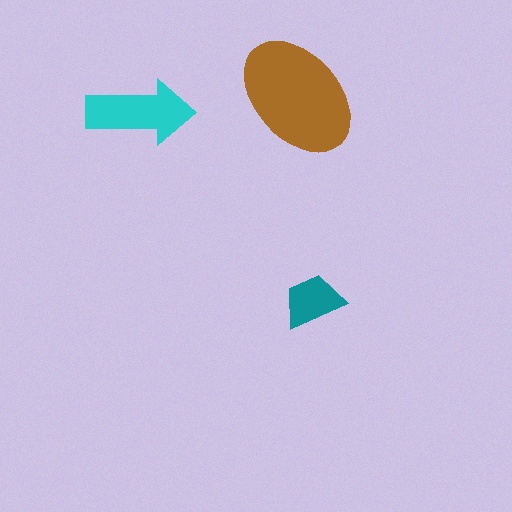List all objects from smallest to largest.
The teal trapezoid, the cyan arrow, the brown ellipse.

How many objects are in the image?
There are 3 objects in the image.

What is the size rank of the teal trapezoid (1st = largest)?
3rd.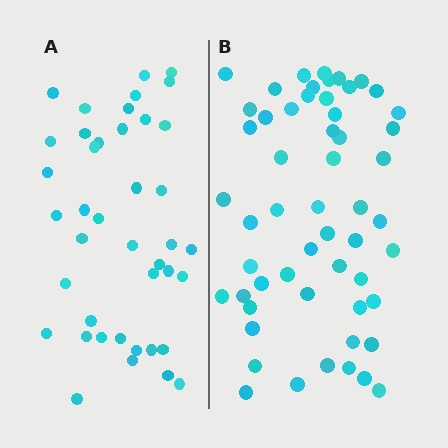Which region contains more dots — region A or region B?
Region B (the right region) has more dots.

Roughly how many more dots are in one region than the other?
Region B has approximately 15 more dots than region A.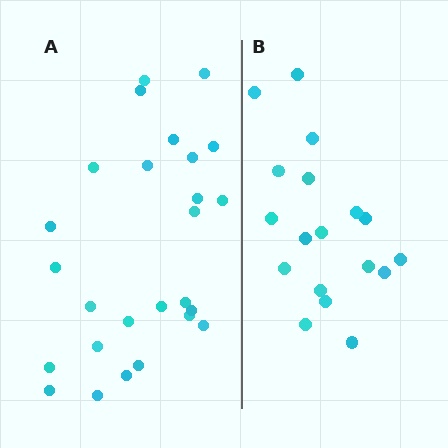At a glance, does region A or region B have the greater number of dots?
Region A (the left region) has more dots.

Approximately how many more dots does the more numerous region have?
Region A has roughly 8 or so more dots than region B.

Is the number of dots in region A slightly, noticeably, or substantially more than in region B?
Region A has noticeably more, but not dramatically so. The ratio is roughly 1.4 to 1.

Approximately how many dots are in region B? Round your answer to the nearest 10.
About 20 dots. (The exact count is 18, which rounds to 20.)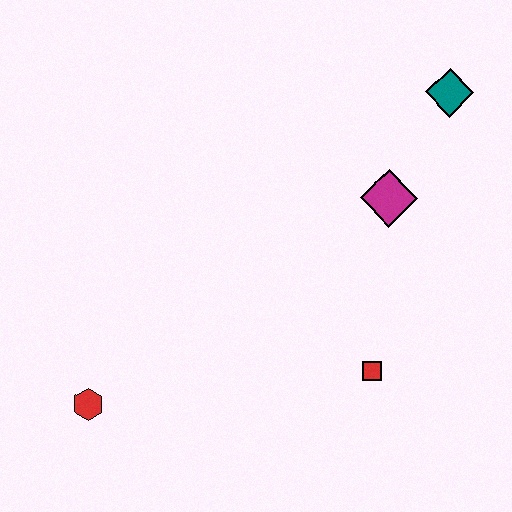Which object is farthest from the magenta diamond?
The red hexagon is farthest from the magenta diamond.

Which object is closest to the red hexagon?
The red square is closest to the red hexagon.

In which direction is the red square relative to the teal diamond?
The red square is below the teal diamond.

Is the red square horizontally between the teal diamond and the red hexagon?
Yes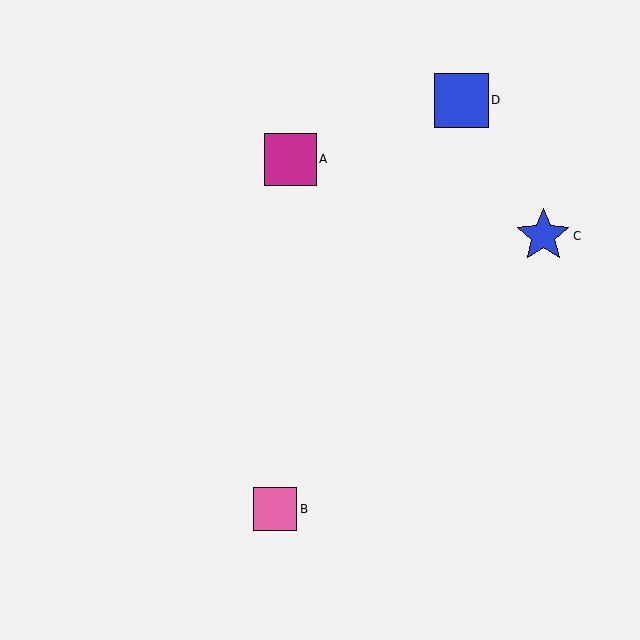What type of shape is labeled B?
Shape B is a pink square.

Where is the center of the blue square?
The center of the blue square is at (461, 100).